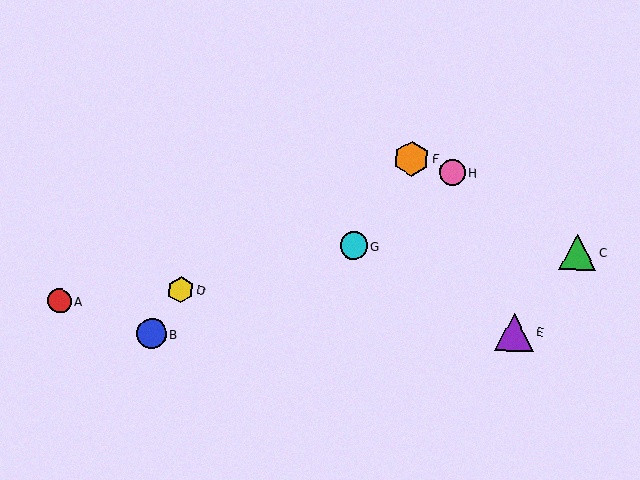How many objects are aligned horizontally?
2 objects (C, G) are aligned horizontally.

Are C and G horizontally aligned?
Yes, both are at y≈252.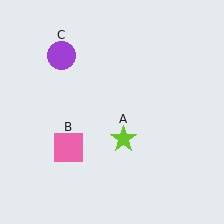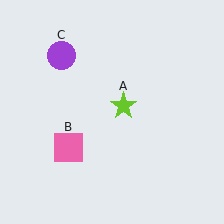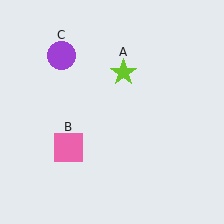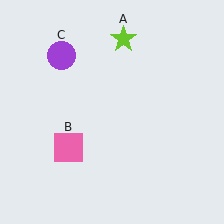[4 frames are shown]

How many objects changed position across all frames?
1 object changed position: lime star (object A).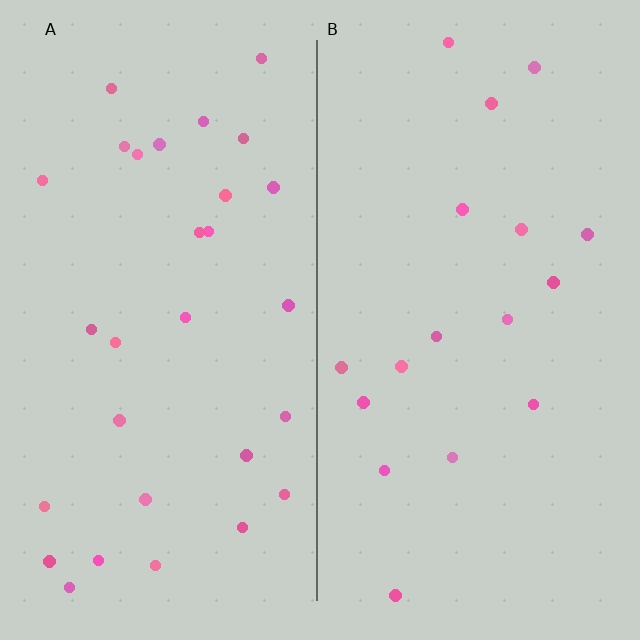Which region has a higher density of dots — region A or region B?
A (the left).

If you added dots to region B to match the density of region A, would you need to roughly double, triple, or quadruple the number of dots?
Approximately double.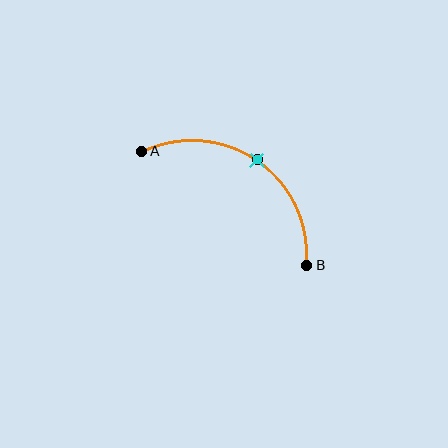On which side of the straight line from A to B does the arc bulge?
The arc bulges above and to the right of the straight line connecting A and B.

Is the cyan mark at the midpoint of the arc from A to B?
Yes. The cyan mark lies on the arc at equal arc-length from both A and B — it is the arc midpoint.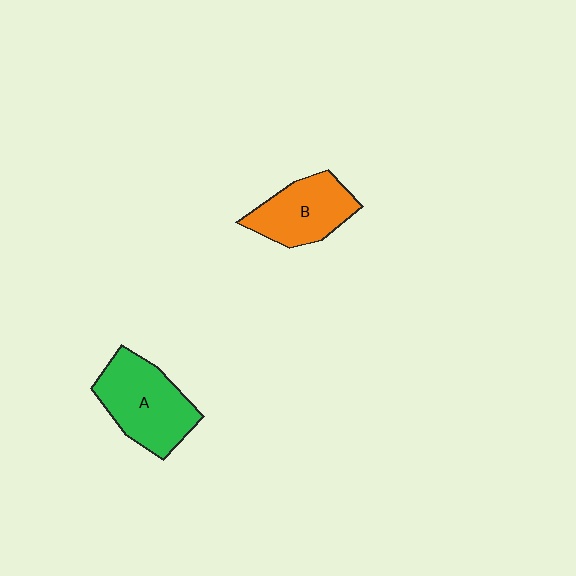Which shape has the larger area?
Shape A (green).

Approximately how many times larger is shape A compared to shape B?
Approximately 1.3 times.